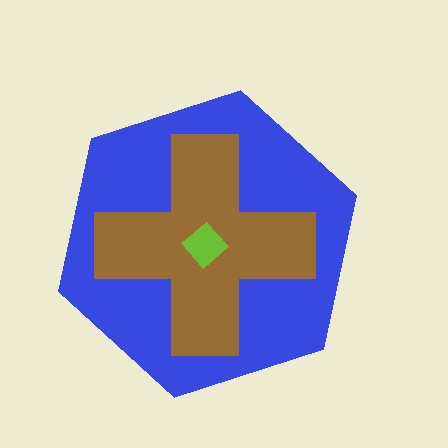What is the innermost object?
The lime diamond.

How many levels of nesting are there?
3.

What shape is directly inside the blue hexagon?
The brown cross.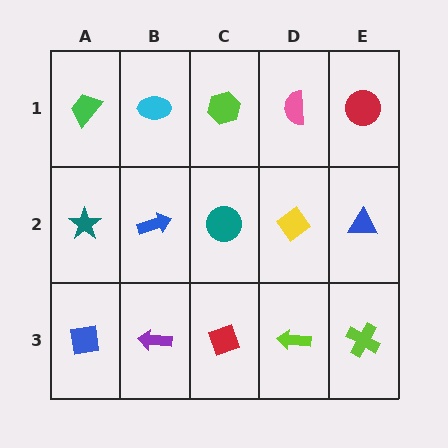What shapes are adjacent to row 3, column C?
A teal circle (row 2, column C), a purple arrow (row 3, column B), a lime arrow (row 3, column D).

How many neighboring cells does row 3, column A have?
2.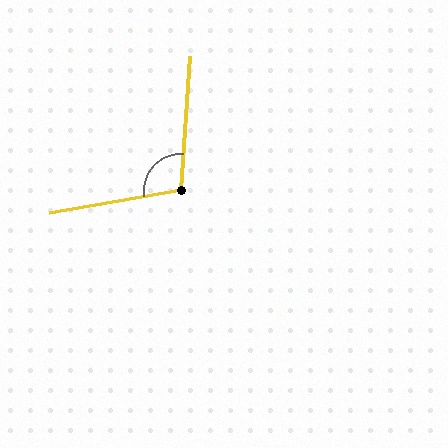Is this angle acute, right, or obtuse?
It is obtuse.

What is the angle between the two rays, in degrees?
Approximately 104 degrees.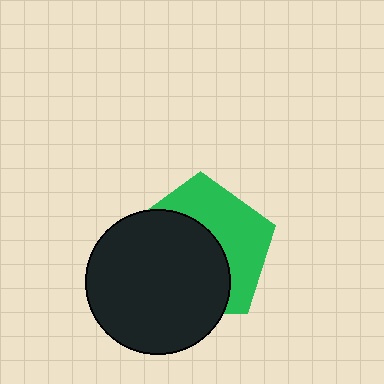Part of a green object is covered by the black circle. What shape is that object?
It is a pentagon.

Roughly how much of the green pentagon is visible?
A small part of it is visible (roughly 44%).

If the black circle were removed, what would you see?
You would see the complete green pentagon.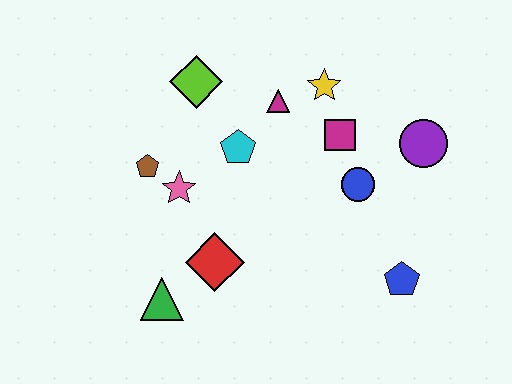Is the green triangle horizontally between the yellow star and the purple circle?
No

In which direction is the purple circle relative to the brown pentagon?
The purple circle is to the right of the brown pentagon.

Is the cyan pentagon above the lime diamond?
No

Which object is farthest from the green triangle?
The purple circle is farthest from the green triangle.